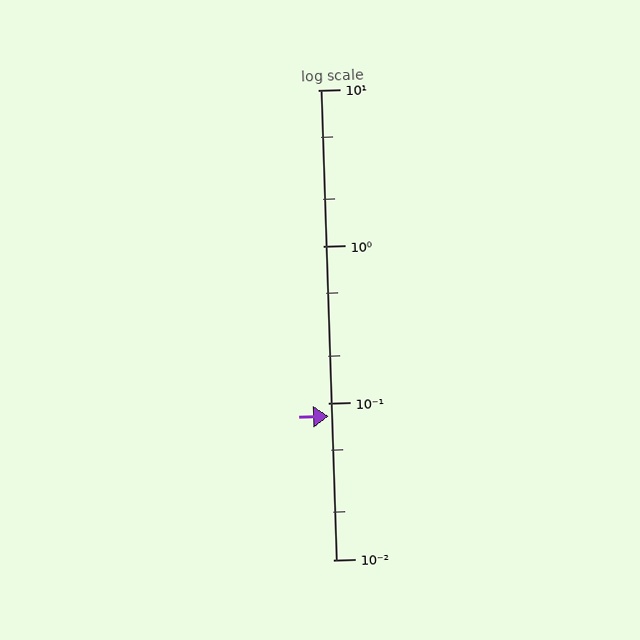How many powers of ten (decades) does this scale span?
The scale spans 3 decades, from 0.01 to 10.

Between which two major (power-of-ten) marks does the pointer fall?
The pointer is between 0.01 and 0.1.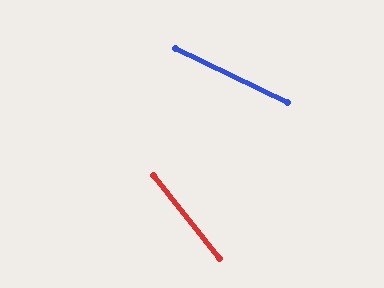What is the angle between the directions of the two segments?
Approximately 26 degrees.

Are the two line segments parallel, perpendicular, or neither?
Neither parallel nor perpendicular — they differ by about 26°.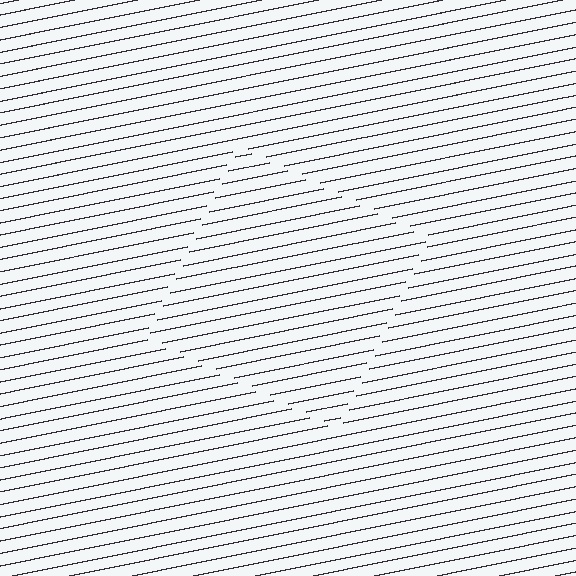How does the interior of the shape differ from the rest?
The interior of the shape contains the same grating, shifted by half a period — the contour is defined by the phase discontinuity where line-ends from the inner and outer gratings abut.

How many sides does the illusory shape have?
4 sides — the line-ends trace a square.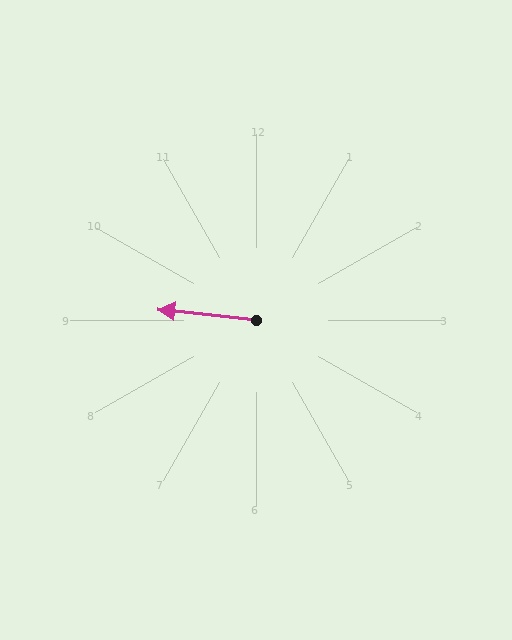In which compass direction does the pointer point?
West.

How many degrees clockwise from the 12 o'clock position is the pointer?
Approximately 276 degrees.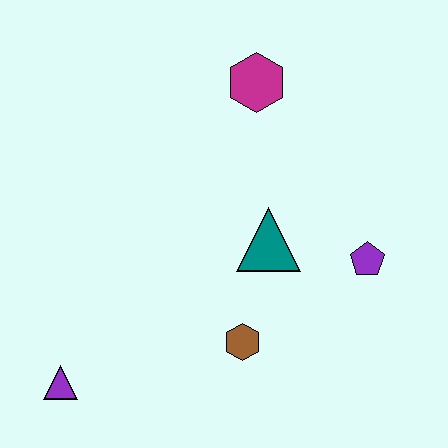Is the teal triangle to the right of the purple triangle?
Yes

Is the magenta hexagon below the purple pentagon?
No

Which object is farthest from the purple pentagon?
The purple triangle is farthest from the purple pentagon.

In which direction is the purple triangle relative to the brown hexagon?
The purple triangle is to the left of the brown hexagon.